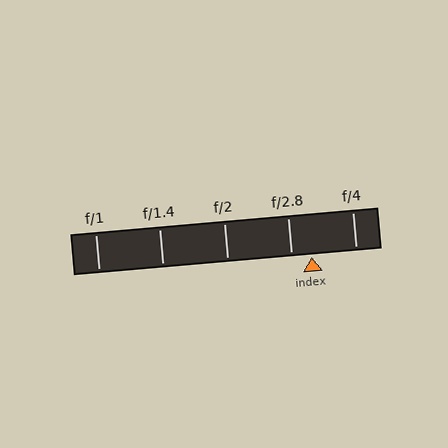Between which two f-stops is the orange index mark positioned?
The index mark is between f/2.8 and f/4.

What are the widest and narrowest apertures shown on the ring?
The widest aperture shown is f/1 and the narrowest is f/4.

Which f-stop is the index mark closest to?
The index mark is closest to f/2.8.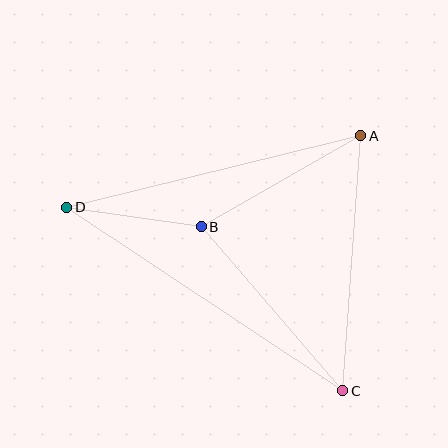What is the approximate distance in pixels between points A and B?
The distance between A and B is approximately 184 pixels.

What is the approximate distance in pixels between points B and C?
The distance between B and C is approximately 217 pixels.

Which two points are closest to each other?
Points B and D are closest to each other.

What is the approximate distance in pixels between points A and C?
The distance between A and C is approximately 256 pixels.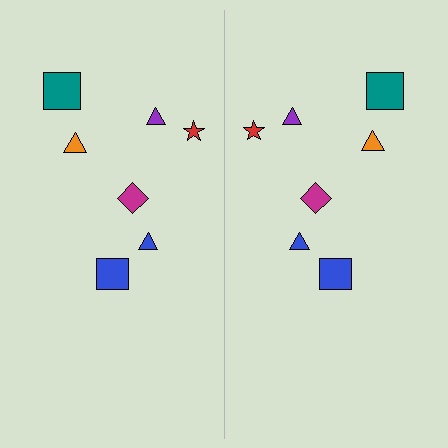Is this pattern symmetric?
Yes, this pattern has bilateral (reflection) symmetry.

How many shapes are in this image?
There are 14 shapes in this image.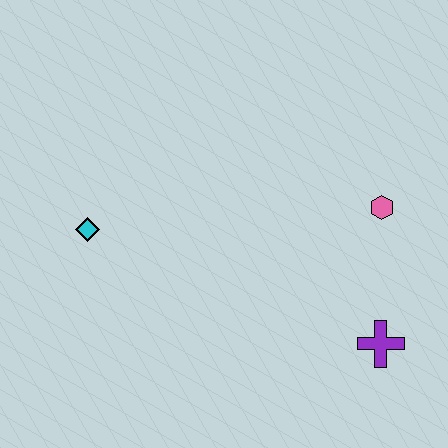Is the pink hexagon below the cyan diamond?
No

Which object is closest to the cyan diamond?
The pink hexagon is closest to the cyan diamond.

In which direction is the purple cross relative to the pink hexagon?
The purple cross is below the pink hexagon.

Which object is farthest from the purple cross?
The cyan diamond is farthest from the purple cross.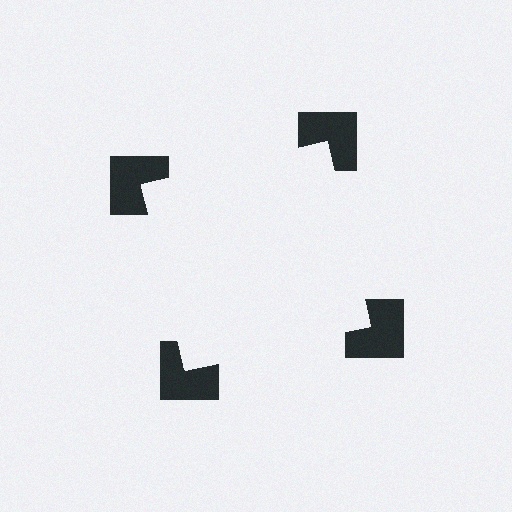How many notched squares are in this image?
There are 4 — one at each vertex of the illusory square.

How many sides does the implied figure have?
4 sides.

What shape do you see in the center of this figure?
An illusory square — its edges are inferred from the aligned wedge cuts in the notched squares, not physically drawn.